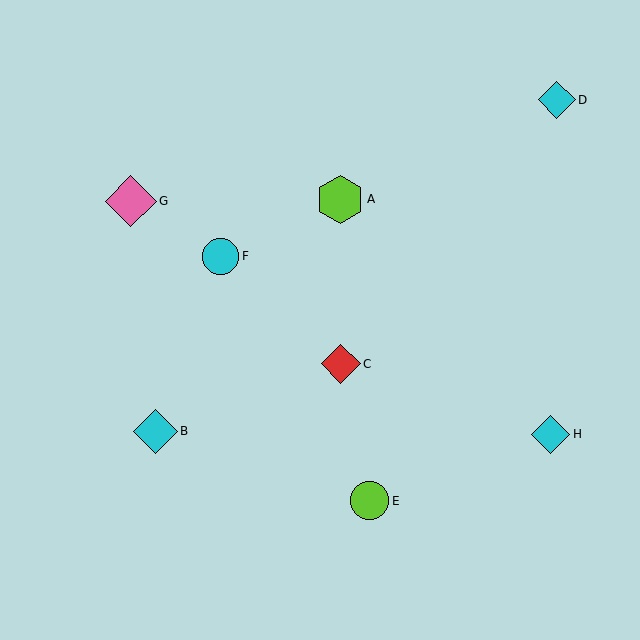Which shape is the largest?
The pink diamond (labeled G) is the largest.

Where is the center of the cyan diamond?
The center of the cyan diamond is at (551, 435).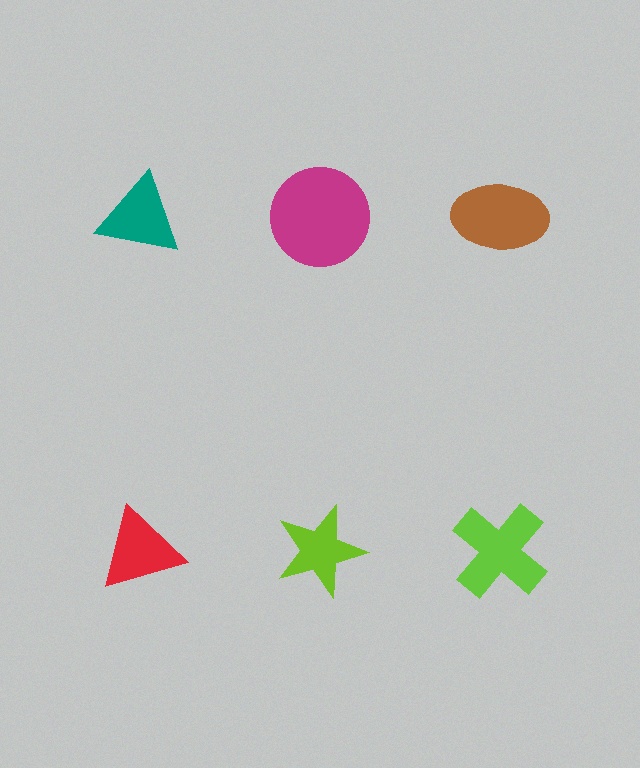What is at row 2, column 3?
A lime cross.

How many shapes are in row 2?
3 shapes.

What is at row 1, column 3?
A brown ellipse.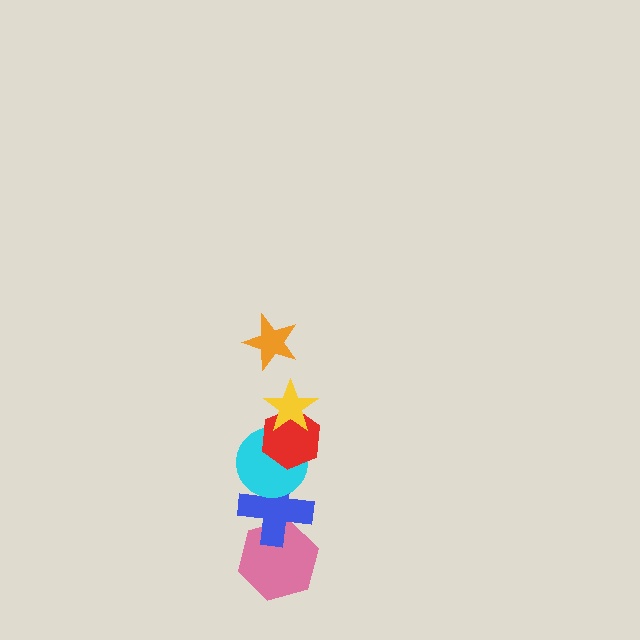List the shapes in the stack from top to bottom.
From top to bottom: the orange star, the yellow star, the red hexagon, the cyan circle, the blue cross, the pink hexagon.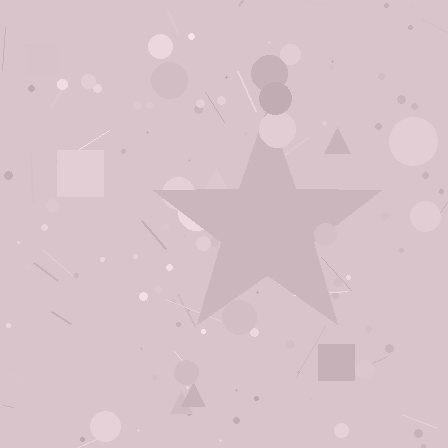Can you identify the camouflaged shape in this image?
The camouflaged shape is a star.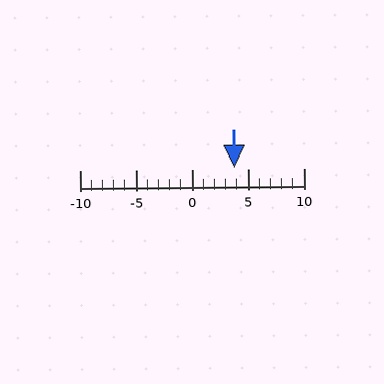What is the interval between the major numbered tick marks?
The major tick marks are spaced 5 units apart.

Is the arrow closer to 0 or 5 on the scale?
The arrow is closer to 5.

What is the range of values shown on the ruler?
The ruler shows values from -10 to 10.